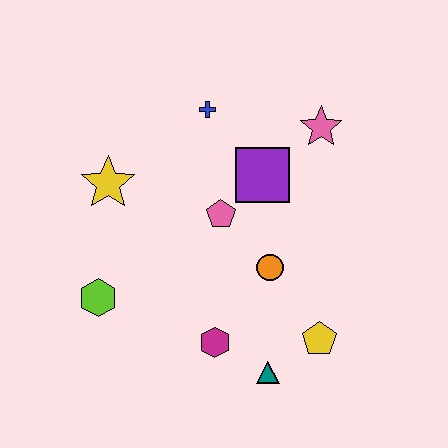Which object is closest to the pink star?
The purple square is closest to the pink star.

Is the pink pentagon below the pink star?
Yes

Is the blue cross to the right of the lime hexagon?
Yes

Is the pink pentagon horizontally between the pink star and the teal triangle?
No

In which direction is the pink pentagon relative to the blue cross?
The pink pentagon is below the blue cross.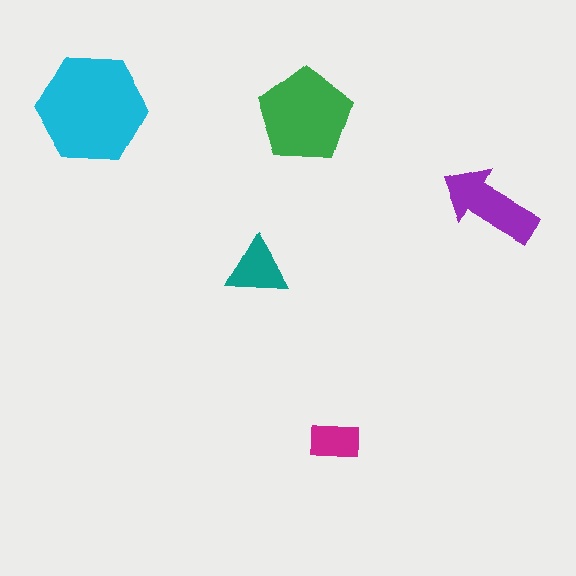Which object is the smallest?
The magenta rectangle.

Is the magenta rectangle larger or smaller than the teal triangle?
Smaller.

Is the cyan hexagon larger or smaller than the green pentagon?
Larger.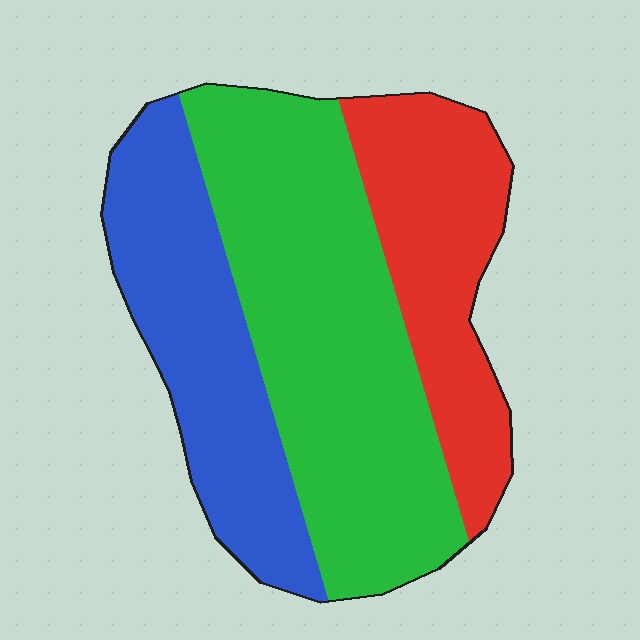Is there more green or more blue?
Green.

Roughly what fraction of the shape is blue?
Blue takes up about one quarter (1/4) of the shape.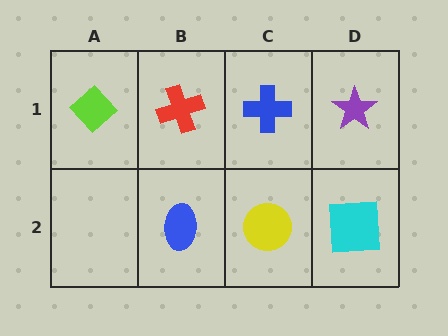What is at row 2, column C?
A yellow circle.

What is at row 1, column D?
A purple star.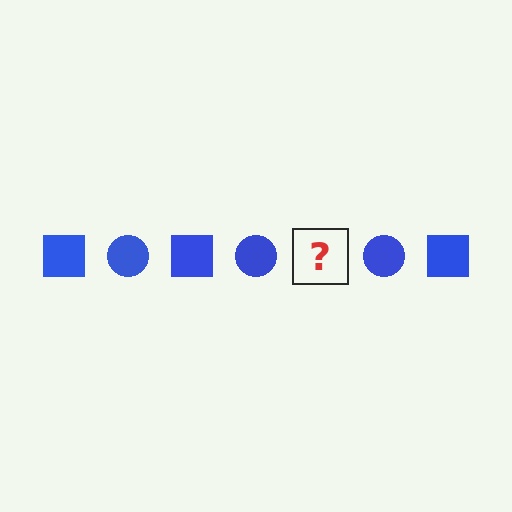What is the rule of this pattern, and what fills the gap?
The rule is that the pattern cycles through square, circle shapes in blue. The gap should be filled with a blue square.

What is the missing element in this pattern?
The missing element is a blue square.